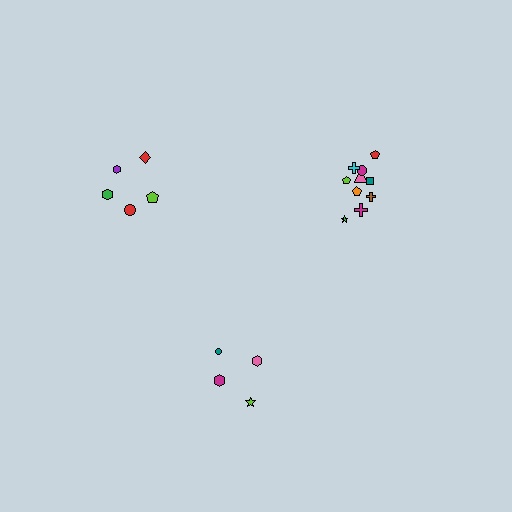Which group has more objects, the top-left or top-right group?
The top-right group.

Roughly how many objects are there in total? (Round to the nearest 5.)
Roughly 20 objects in total.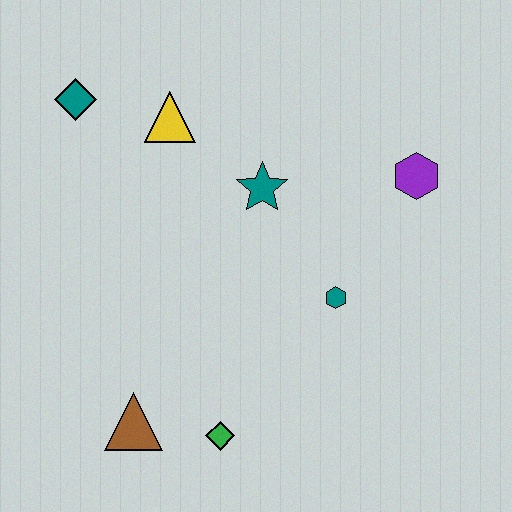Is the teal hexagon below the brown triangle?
No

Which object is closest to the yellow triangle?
The teal diamond is closest to the yellow triangle.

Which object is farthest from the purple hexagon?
The brown triangle is farthest from the purple hexagon.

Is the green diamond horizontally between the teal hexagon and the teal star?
No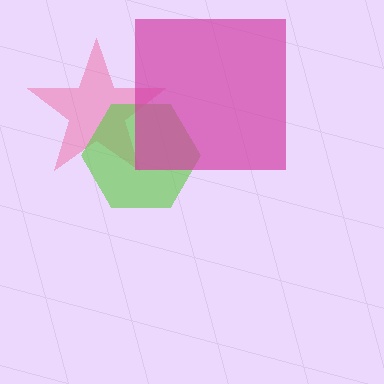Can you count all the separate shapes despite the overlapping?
Yes, there are 3 separate shapes.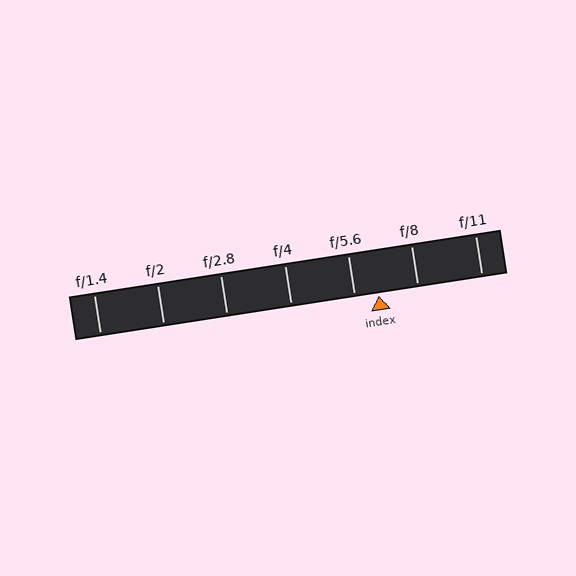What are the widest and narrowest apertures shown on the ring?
The widest aperture shown is f/1.4 and the narrowest is f/11.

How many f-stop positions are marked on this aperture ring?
There are 7 f-stop positions marked.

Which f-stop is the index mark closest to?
The index mark is closest to f/5.6.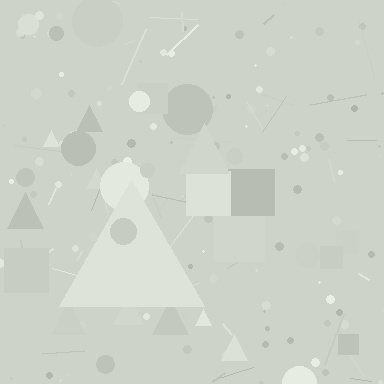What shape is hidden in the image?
A triangle is hidden in the image.